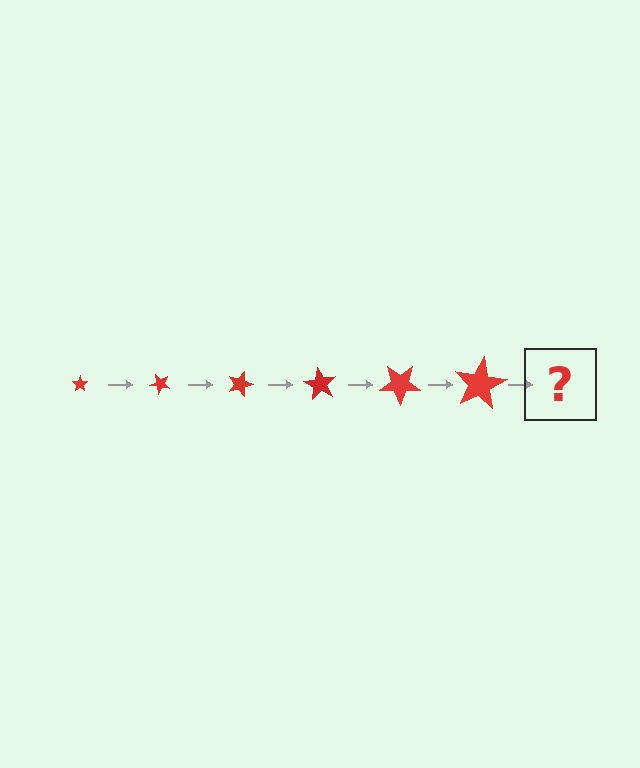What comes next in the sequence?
The next element should be a star, larger than the previous one and rotated 270 degrees from the start.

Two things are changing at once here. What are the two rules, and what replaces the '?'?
The two rules are that the star grows larger each step and it rotates 45 degrees each step. The '?' should be a star, larger than the previous one and rotated 270 degrees from the start.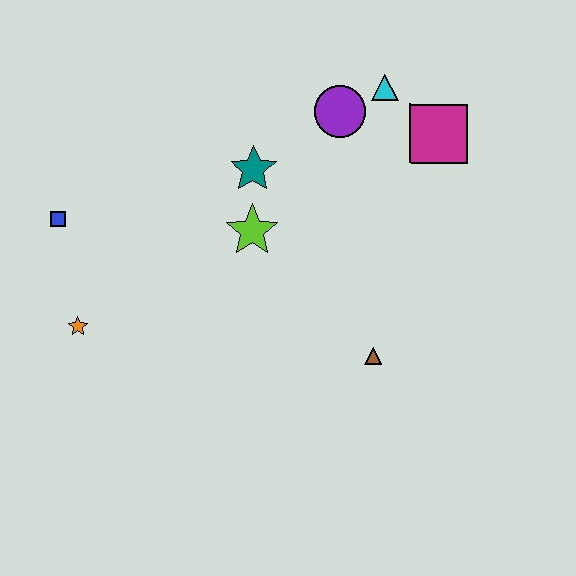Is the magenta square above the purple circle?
No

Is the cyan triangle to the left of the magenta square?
Yes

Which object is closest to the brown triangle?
The lime star is closest to the brown triangle.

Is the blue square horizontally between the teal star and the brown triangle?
No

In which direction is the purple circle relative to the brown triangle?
The purple circle is above the brown triangle.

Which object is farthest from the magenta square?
The orange star is farthest from the magenta square.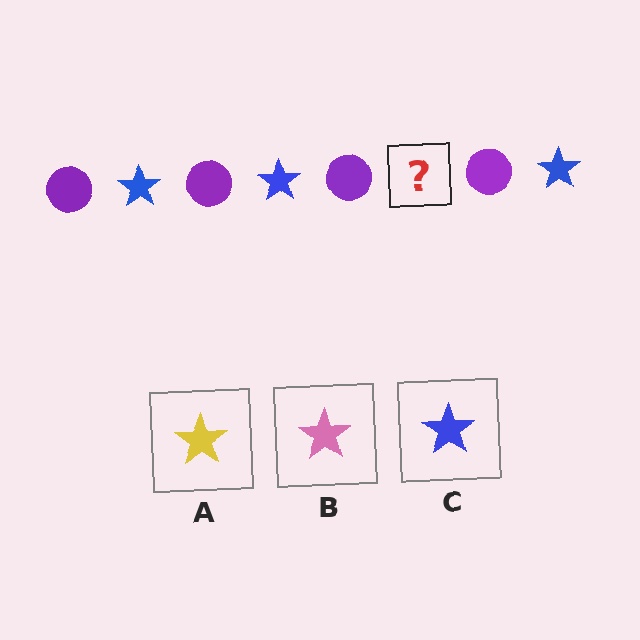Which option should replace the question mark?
Option C.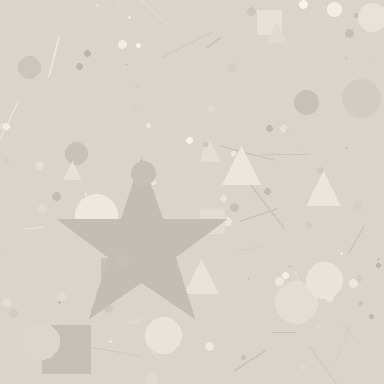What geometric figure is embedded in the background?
A star is embedded in the background.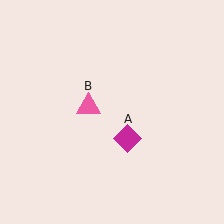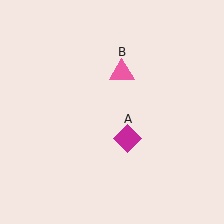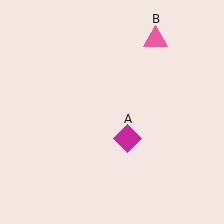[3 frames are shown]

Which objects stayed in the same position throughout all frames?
Magenta diamond (object A) remained stationary.